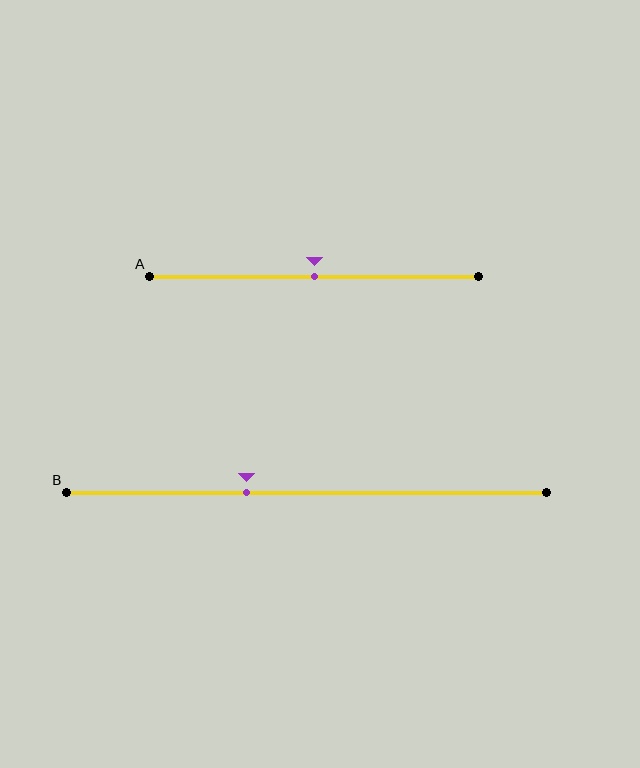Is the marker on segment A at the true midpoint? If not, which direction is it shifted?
Yes, the marker on segment A is at the true midpoint.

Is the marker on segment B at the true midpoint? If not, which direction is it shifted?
No, the marker on segment B is shifted to the left by about 13% of the segment length.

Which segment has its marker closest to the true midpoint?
Segment A has its marker closest to the true midpoint.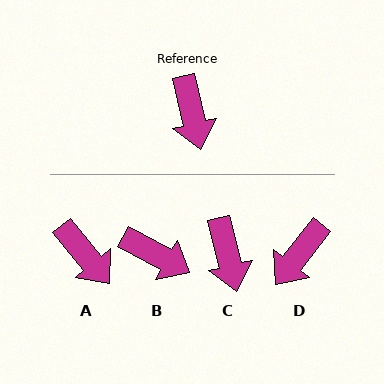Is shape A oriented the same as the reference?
No, it is off by about 26 degrees.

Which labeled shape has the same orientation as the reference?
C.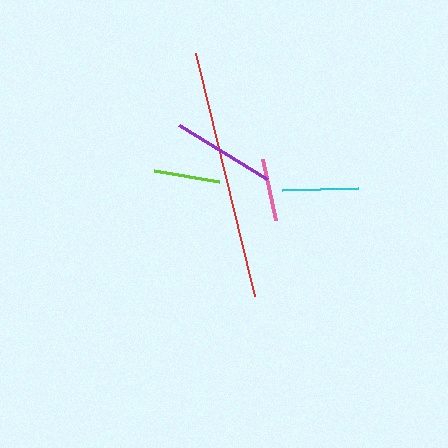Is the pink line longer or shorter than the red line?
The red line is longer than the pink line.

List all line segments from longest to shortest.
From longest to shortest: red, purple, cyan, lime, pink.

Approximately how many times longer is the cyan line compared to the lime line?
The cyan line is approximately 1.2 times the length of the lime line.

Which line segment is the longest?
The red line is the longest at approximately 250 pixels.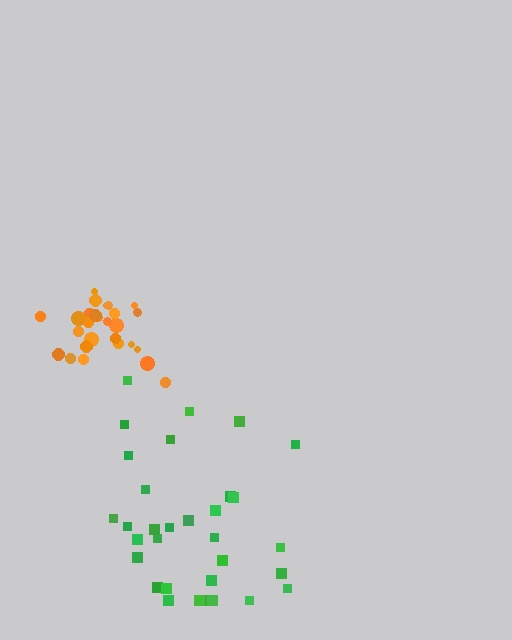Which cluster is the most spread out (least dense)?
Green.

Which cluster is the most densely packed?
Orange.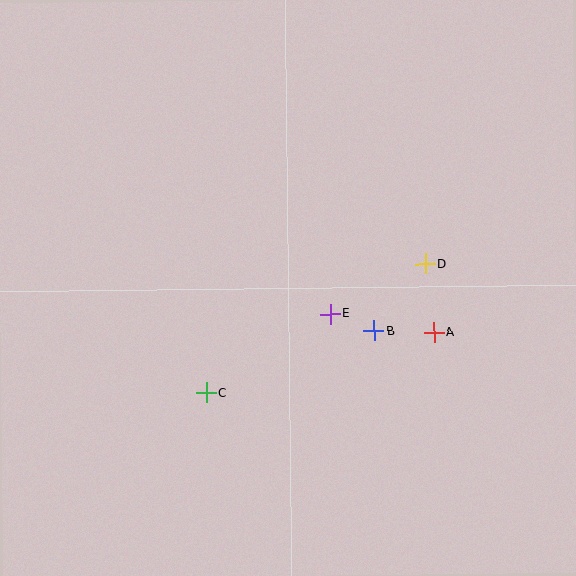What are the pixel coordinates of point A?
Point A is at (434, 333).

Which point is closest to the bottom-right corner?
Point A is closest to the bottom-right corner.